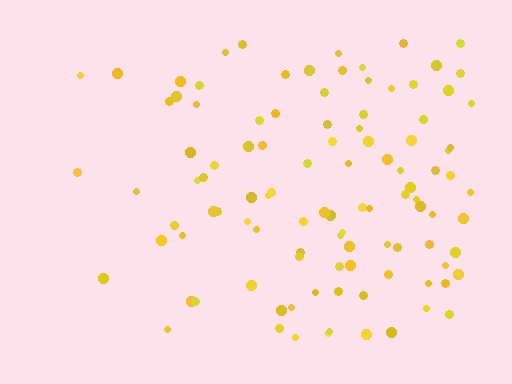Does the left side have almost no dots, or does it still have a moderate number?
Still a moderate number, just noticeably fewer than the right.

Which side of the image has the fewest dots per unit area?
The left.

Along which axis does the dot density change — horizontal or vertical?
Horizontal.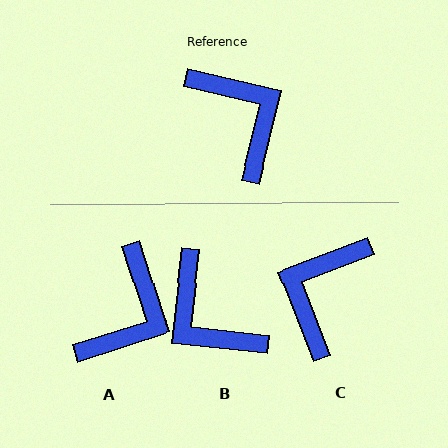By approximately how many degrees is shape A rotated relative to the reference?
Approximately 59 degrees clockwise.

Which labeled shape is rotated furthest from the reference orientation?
B, about 173 degrees away.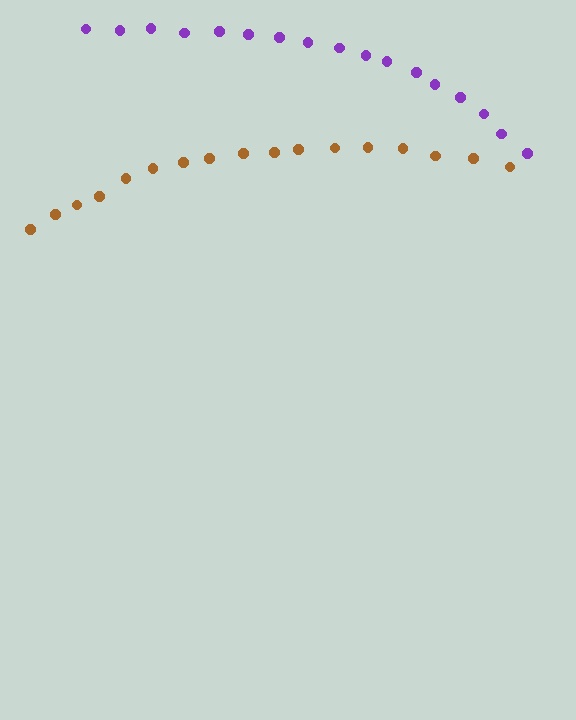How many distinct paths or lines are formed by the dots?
There are 2 distinct paths.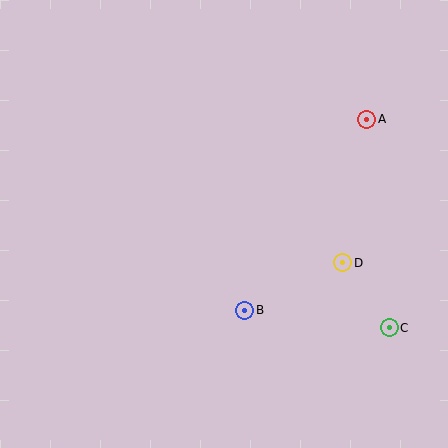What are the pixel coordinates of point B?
Point B is at (245, 310).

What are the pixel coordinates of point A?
Point A is at (367, 119).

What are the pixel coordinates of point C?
Point C is at (389, 328).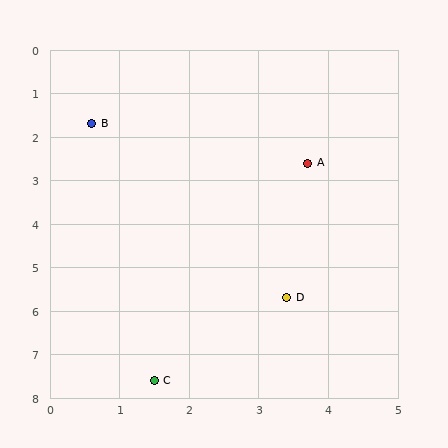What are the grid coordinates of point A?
Point A is at approximately (3.7, 2.6).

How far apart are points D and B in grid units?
Points D and B are about 4.9 grid units apart.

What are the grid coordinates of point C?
Point C is at approximately (1.5, 7.6).